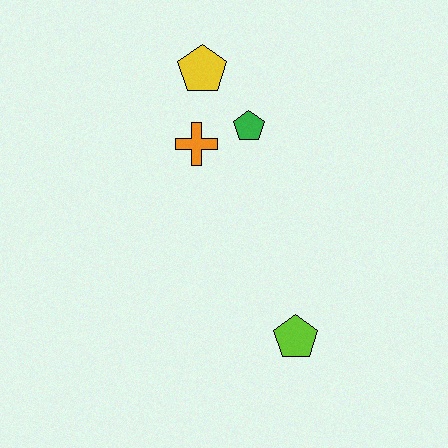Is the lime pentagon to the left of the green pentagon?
No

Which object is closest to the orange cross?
The green pentagon is closest to the orange cross.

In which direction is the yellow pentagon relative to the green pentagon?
The yellow pentagon is above the green pentagon.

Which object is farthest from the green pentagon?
The lime pentagon is farthest from the green pentagon.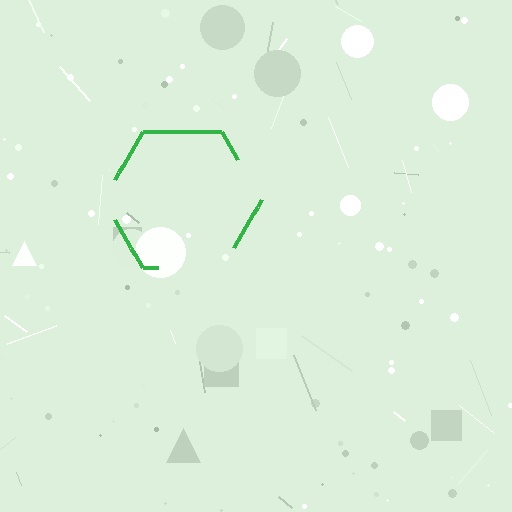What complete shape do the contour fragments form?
The contour fragments form a hexagon.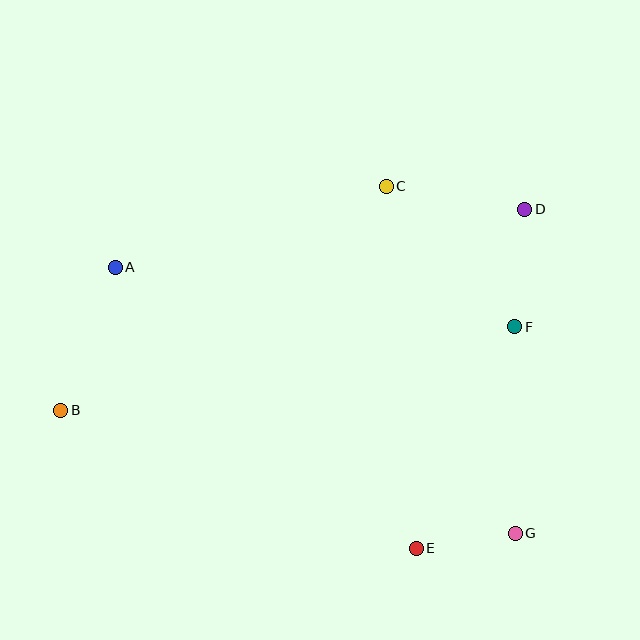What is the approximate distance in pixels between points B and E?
The distance between B and E is approximately 382 pixels.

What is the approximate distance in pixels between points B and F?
The distance between B and F is approximately 462 pixels.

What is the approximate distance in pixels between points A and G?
The distance between A and G is approximately 480 pixels.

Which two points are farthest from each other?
Points B and D are farthest from each other.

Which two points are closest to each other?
Points E and G are closest to each other.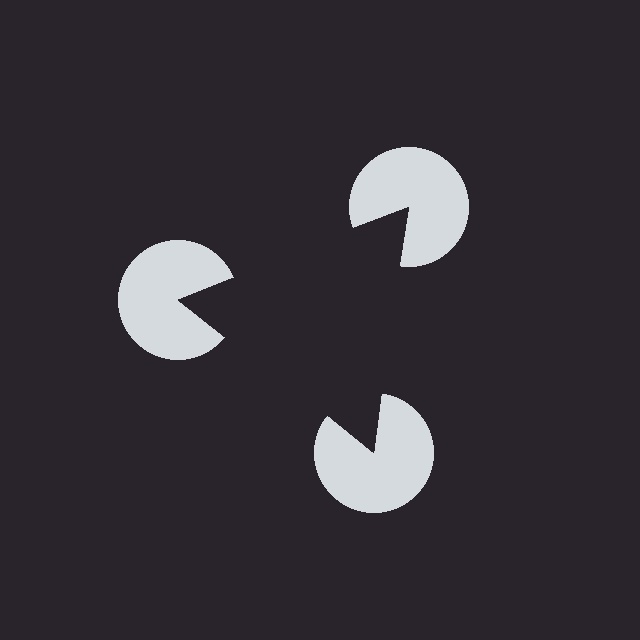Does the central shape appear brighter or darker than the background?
It typically appears slightly darker than the background, even though no actual brightness change is drawn.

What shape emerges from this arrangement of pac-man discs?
An illusory triangle — its edges are inferred from the aligned wedge cuts in the pac-man discs, not physically drawn.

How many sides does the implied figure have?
3 sides.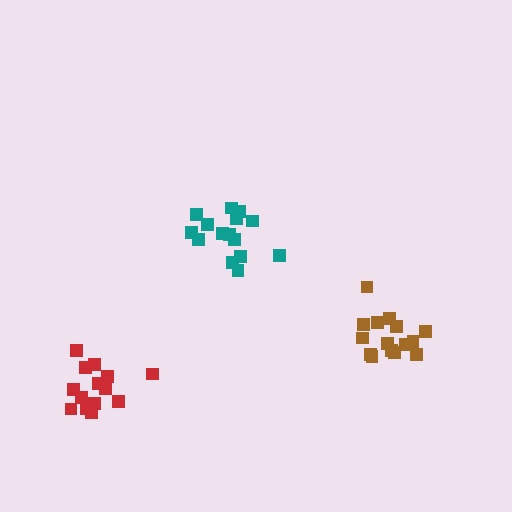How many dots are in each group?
Group 1: 14 dots, Group 2: 15 dots, Group 3: 15 dots (44 total).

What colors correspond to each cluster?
The clusters are colored: red, brown, teal.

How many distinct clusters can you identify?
There are 3 distinct clusters.